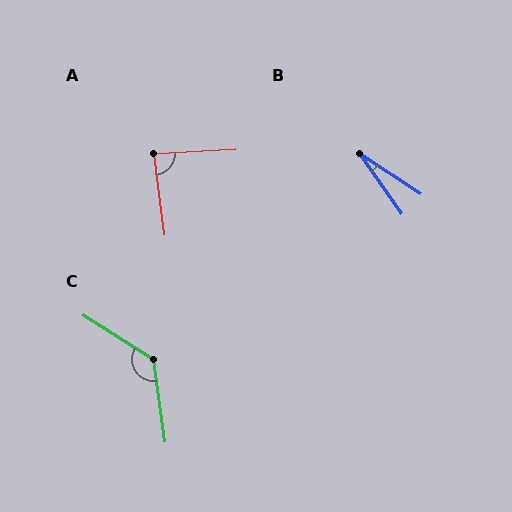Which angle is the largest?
C, at approximately 130 degrees.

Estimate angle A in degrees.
Approximately 86 degrees.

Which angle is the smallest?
B, at approximately 22 degrees.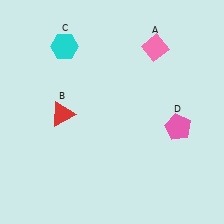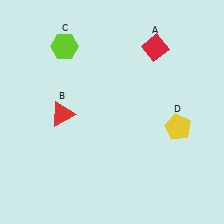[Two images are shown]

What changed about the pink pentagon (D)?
In Image 1, D is pink. In Image 2, it changed to yellow.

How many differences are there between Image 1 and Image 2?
There are 3 differences between the two images.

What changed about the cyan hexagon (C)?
In Image 1, C is cyan. In Image 2, it changed to lime.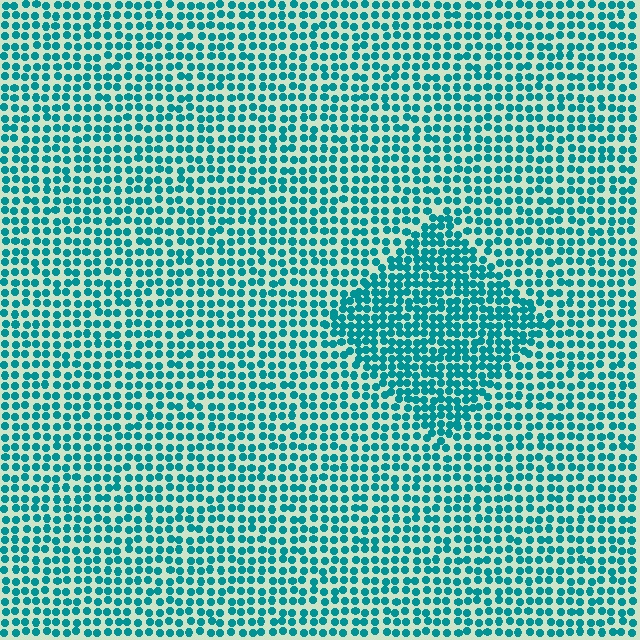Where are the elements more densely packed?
The elements are more densely packed inside the diamond boundary.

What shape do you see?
I see a diamond.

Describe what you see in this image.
The image contains small teal elements arranged at two different densities. A diamond-shaped region is visible where the elements are more densely packed than the surrounding area.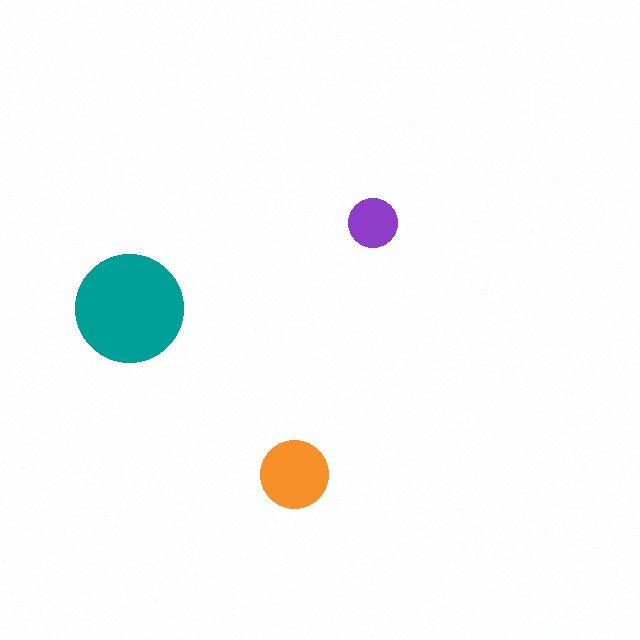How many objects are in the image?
There are 3 objects in the image.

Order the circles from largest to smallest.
the teal one, the orange one, the purple one.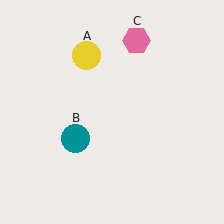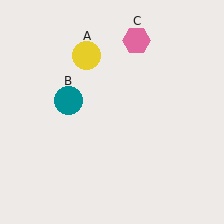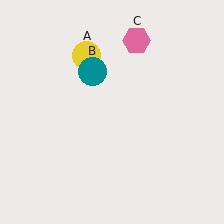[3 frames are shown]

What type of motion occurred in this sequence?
The teal circle (object B) rotated clockwise around the center of the scene.